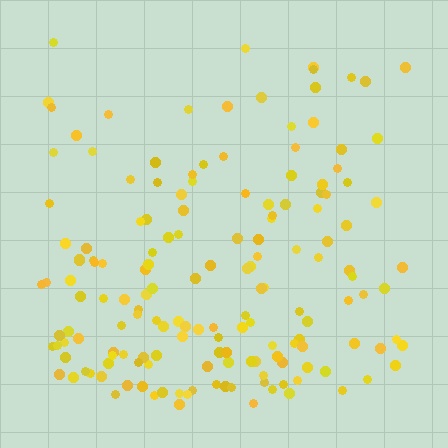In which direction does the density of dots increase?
From top to bottom, with the bottom side densest.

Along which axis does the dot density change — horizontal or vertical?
Vertical.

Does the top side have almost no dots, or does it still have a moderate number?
Still a moderate number, just noticeably fewer than the bottom.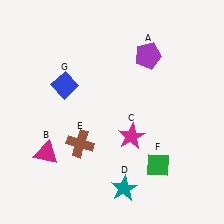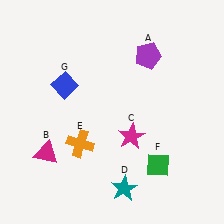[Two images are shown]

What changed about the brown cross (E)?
In Image 1, E is brown. In Image 2, it changed to orange.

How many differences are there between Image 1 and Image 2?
There is 1 difference between the two images.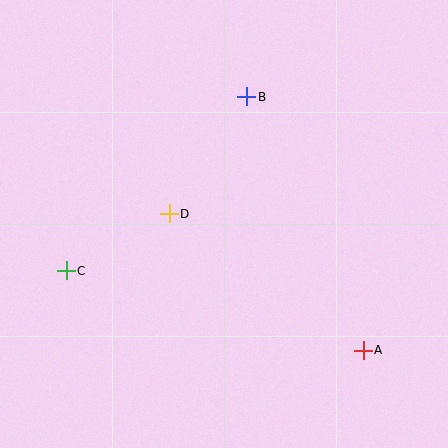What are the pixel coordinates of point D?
Point D is at (169, 214).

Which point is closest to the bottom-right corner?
Point A is closest to the bottom-right corner.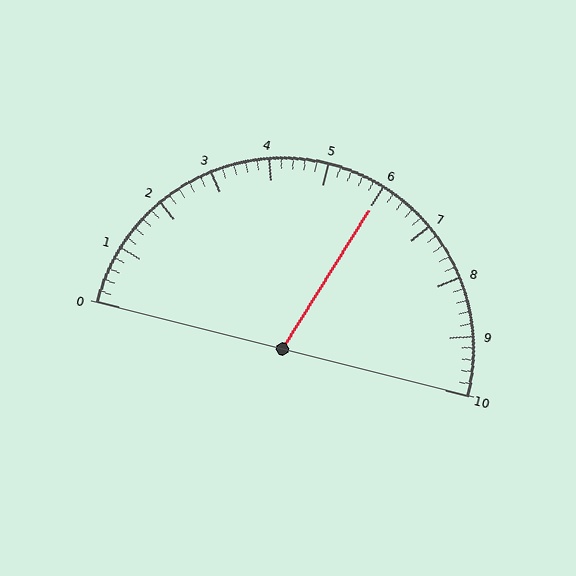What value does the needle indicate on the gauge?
The needle indicates approximately 6.0.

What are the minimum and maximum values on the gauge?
The gauge ranges from 0 to 10.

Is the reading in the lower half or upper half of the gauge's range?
The reading is in the upper half of the range (0 to 10).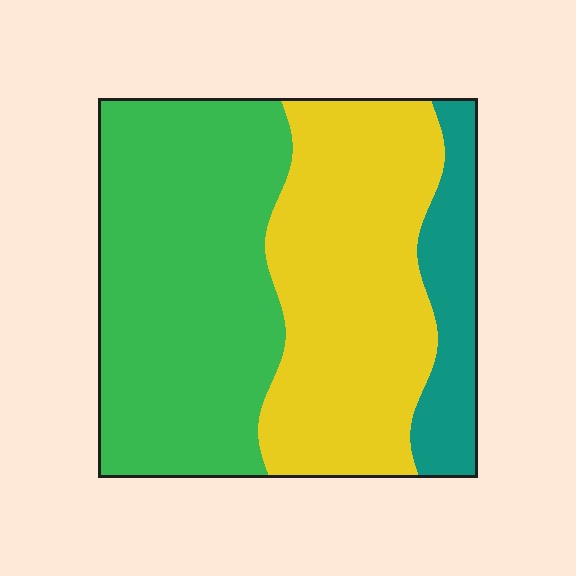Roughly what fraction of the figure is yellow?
Yellow covers 40% of the figure.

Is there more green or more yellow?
Green.